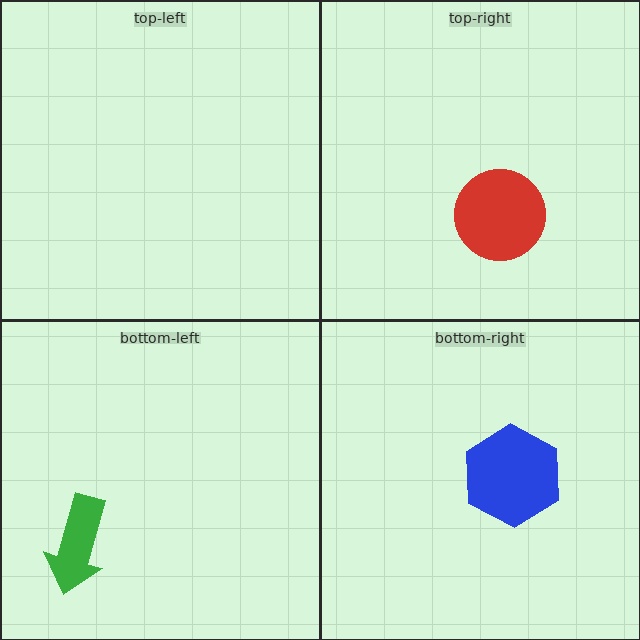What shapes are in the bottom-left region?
The green arrow.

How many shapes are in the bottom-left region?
1.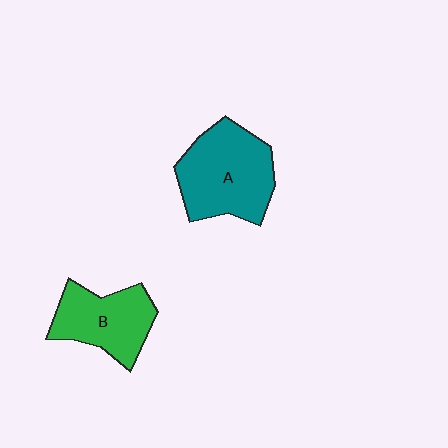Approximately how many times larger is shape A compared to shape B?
Approximately 1.3 times.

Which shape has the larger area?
Shape A (teal).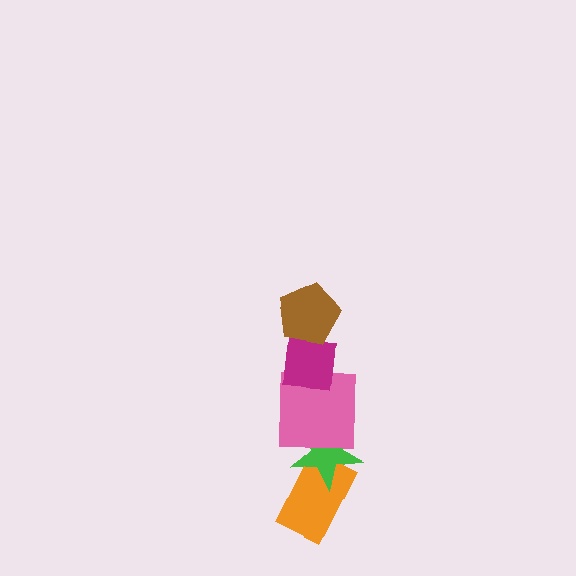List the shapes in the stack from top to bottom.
From top to bottom: the brown pentagon, the magenta square, the pink square, the green star, the orange rectangle.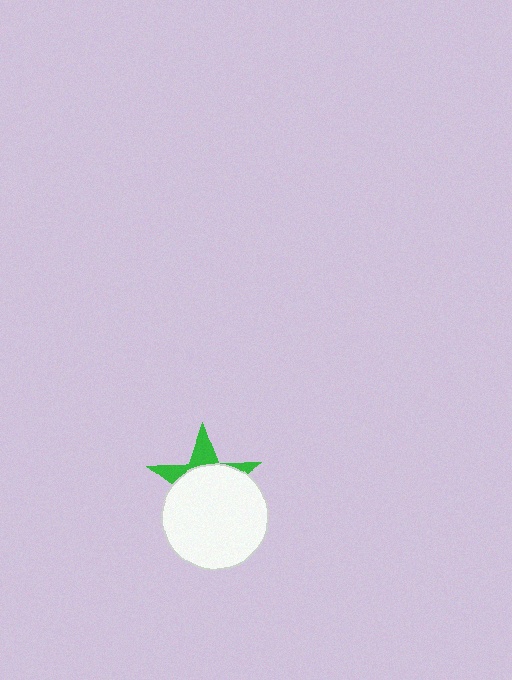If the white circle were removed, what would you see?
You would see the complete green star.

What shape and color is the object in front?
The object in front is a white circle.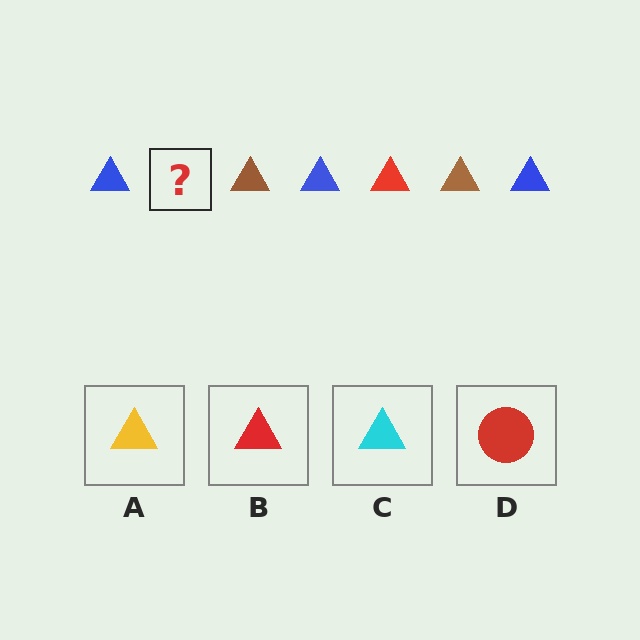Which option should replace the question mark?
Option B.